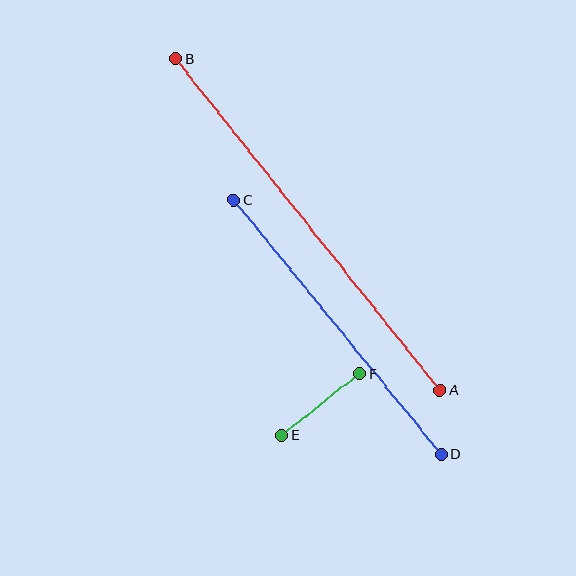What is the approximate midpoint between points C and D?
The midpoint is at approximately (338, 327) pixels.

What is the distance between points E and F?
The distance is approximately 99 pixels.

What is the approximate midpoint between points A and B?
The midpoint is at approximately (308, 224) pixels.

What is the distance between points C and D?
The distance is approximately 328 pixels.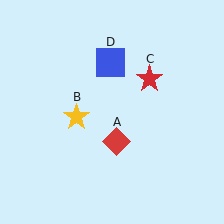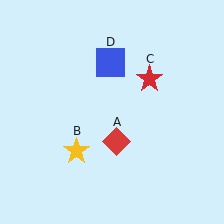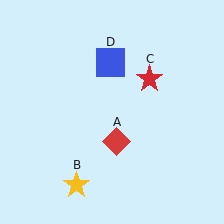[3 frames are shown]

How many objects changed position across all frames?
1 object changed position: yellow star (object B).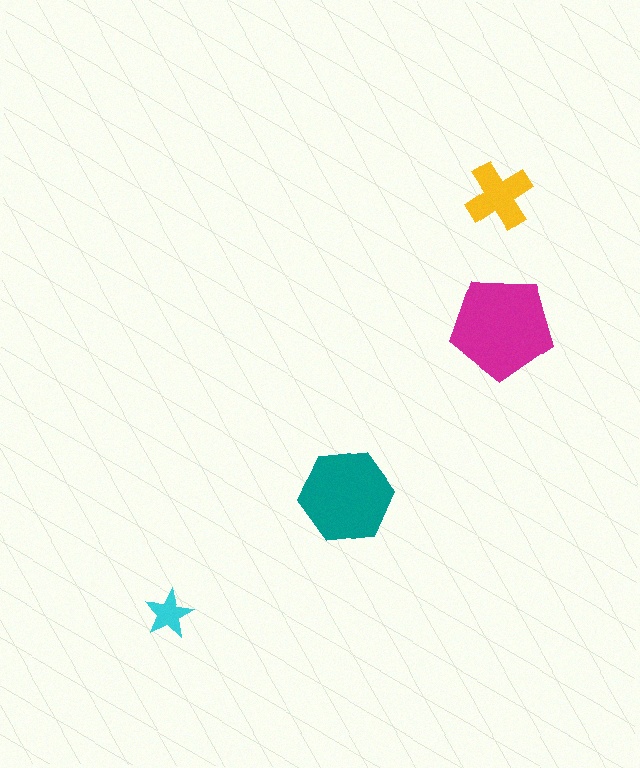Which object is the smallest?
The cyan star.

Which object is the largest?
The magenta pentagon.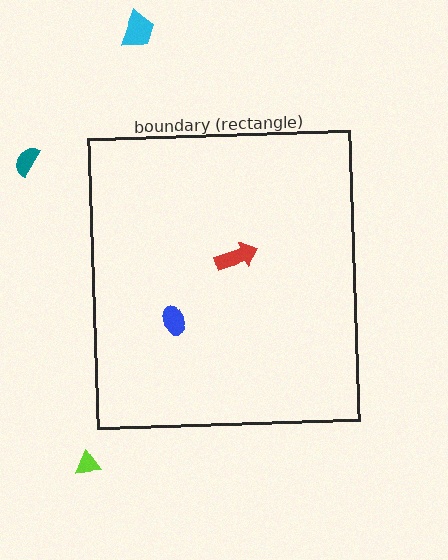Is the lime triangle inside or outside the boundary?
Outside.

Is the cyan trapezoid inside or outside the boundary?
Outside.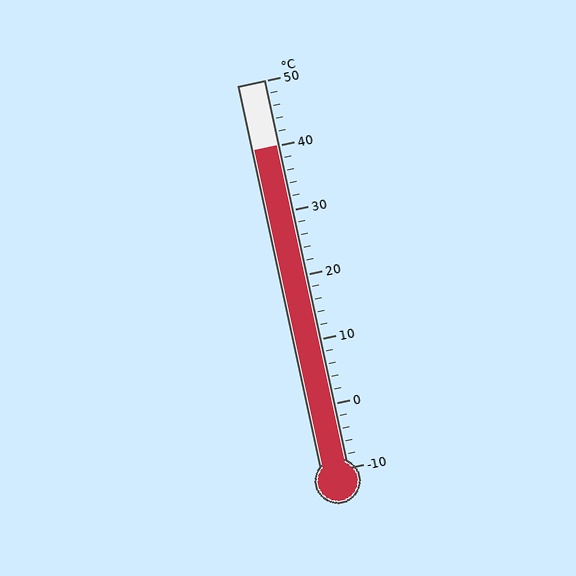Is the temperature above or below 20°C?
The temperature is above 20°C.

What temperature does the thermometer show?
The thermometer shows approximately 40°C.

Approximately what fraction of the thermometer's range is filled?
The thermometer is filled to approximately 85% of its range.